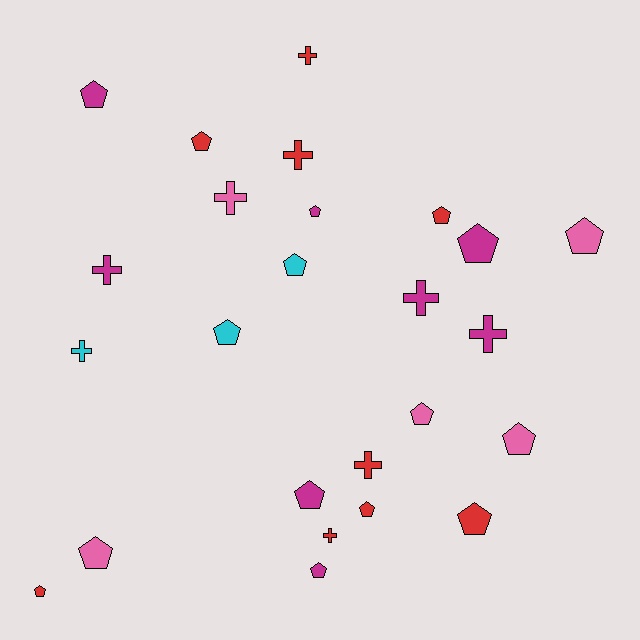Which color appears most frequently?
Red, with 9 objects.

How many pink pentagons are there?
There are 4 pink pentagons.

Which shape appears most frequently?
Pentagon, with 16 objects.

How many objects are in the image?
There are 25 objects.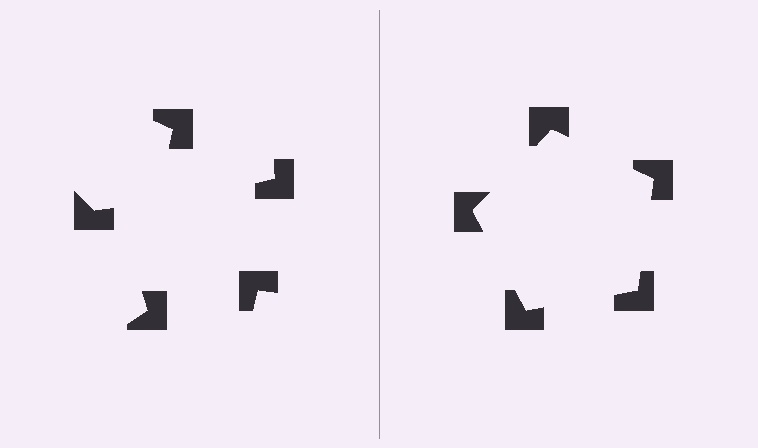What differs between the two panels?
The notched squares are positioned identically on both sides; only the wedge orientations differ. On the right they align to a pentagon; on the left they are misaligned.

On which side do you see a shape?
An illusory pentagon appears on the right side. On the left side the wedge cuts are rotated, so no coherent shape forms.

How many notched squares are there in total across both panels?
10 — 5 on each side.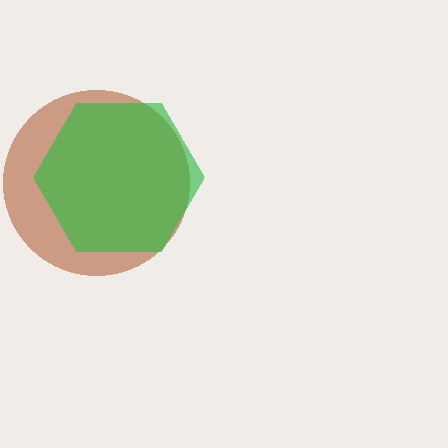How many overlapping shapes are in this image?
There are 2 overlapping shapes in the image.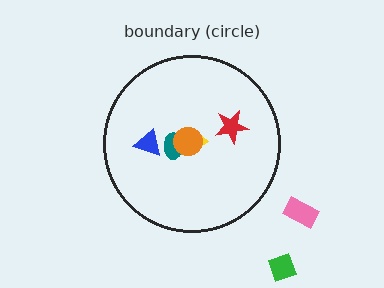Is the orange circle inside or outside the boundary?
Inside.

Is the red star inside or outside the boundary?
Inside.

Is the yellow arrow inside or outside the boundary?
Inside.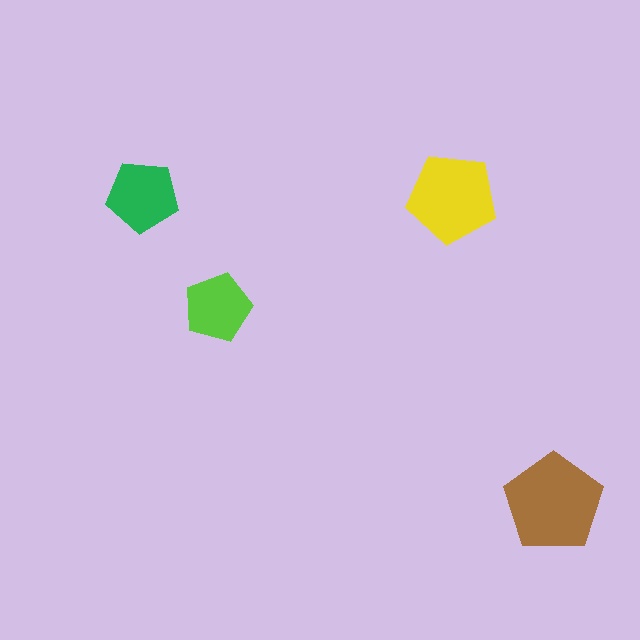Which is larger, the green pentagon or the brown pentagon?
The brown one.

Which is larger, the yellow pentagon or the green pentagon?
The yellow one.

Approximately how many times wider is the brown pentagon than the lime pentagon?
About 1.5 times wider.